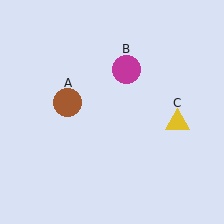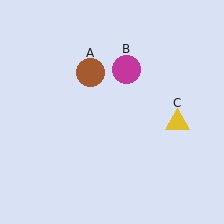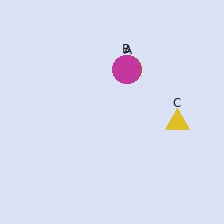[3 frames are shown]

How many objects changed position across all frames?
1 object changed position: brown circle (object A).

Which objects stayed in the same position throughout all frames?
Magenta circle (object B) and yellow triangle (object C) remained stationary.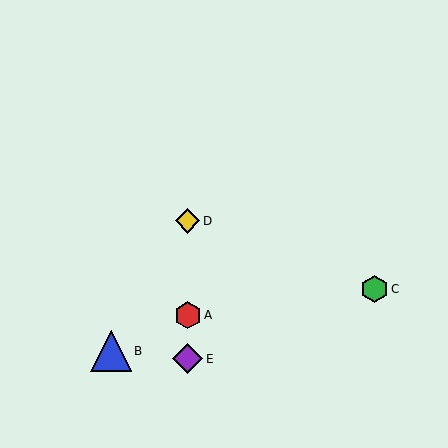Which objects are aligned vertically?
Objects A, D, E are aligned vertically.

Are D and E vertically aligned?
Yes, both are at x≈188.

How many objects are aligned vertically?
3 objects (A, D, E) are aligned vertically.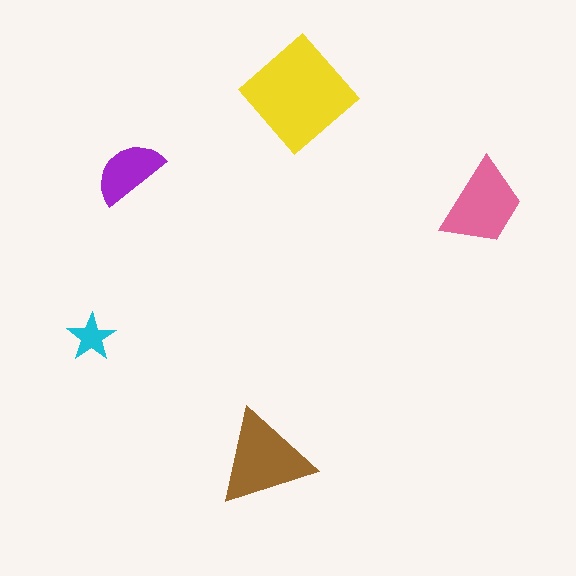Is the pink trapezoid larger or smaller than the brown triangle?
Smaller.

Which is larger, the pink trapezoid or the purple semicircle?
The pink trapezoid.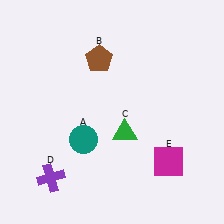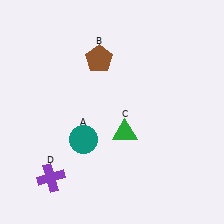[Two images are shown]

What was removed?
The magenta square (E) was removed in Image 2.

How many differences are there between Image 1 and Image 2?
There is 1 difference between the two images.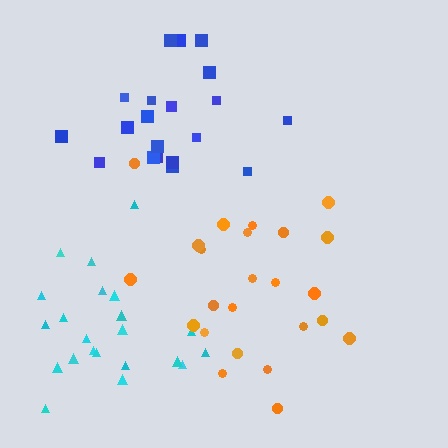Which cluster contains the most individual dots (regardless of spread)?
Orange (24).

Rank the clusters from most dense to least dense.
blue, orange, cyan.